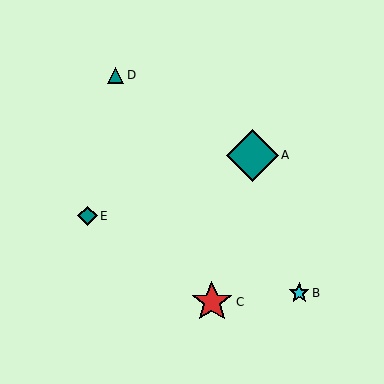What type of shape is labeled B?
Shape B is a cyan star.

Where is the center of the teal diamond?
The center of the teal diamond is at (252, 155).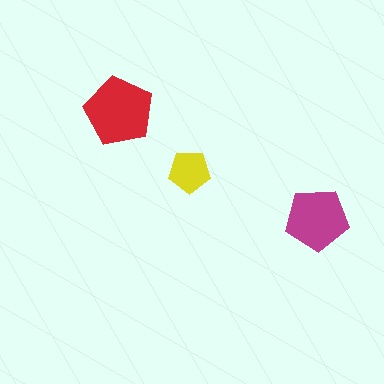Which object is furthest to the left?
The red pentagon is leftmost.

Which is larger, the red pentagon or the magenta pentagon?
The red one.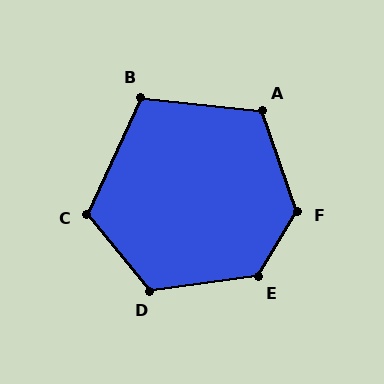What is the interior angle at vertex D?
Approximately 122 degrees (obtuse).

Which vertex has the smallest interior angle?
B, at approximately 108 degrees.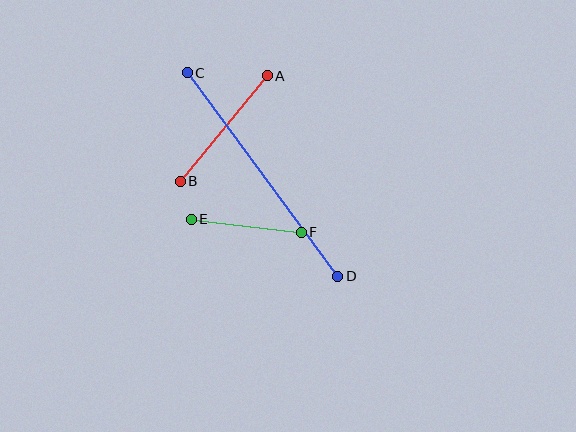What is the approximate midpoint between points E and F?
The midpoint is at approximately (246, 226) pixels.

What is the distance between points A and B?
The distance is approximately 137 pixels.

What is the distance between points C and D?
The distance is approximately 253 pixels.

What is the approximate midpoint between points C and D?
The midpoint is at approximately (263, 175) pixels.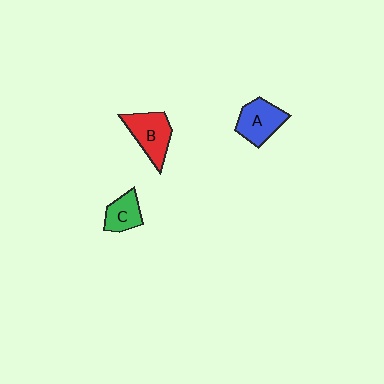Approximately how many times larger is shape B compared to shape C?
Approximately 1.5 times.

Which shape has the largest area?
Shape B (red).